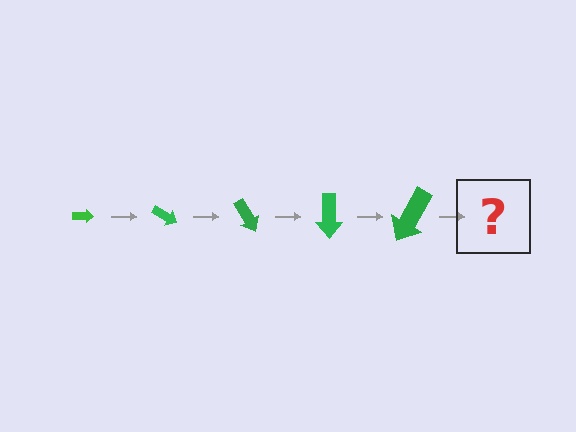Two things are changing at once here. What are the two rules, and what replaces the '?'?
The two rules are that the arrow grows larger each step and it rotates 30 degrees each step. The '?' should be an arrow, larger than the previous one and rotated 150 degrees from the start.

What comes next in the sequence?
The next element should be an arrow, larger than the previous one and rotated 150 degrees from the start.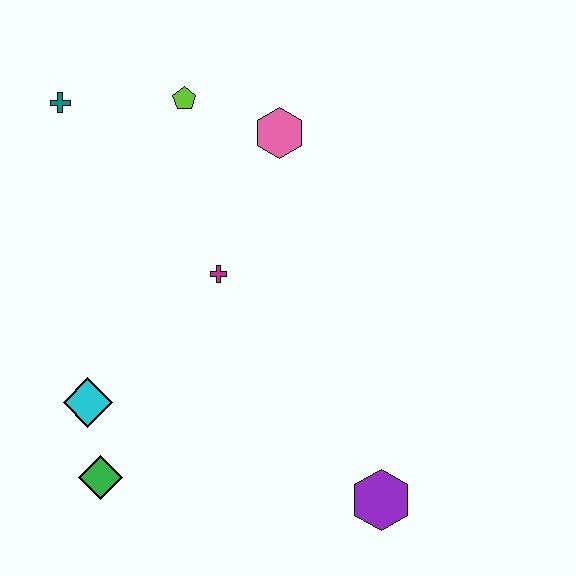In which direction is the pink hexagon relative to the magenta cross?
The pink hexagon is above the magenta cross.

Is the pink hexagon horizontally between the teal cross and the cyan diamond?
No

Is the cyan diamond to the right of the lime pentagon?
No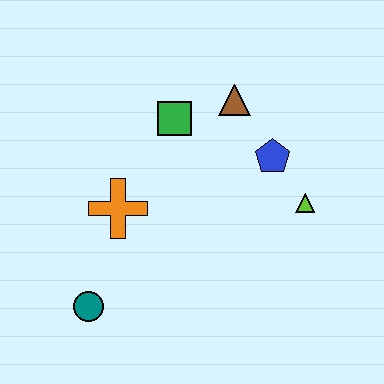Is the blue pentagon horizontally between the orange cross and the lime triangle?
Yes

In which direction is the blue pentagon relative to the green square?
The blue pentagon is to the right of the green square.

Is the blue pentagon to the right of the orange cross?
Yes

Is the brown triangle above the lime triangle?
Yes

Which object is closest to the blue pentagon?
The lime triangle is closest to the blue pentagon.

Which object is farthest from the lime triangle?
The teal circle is farthest from the lime triangle.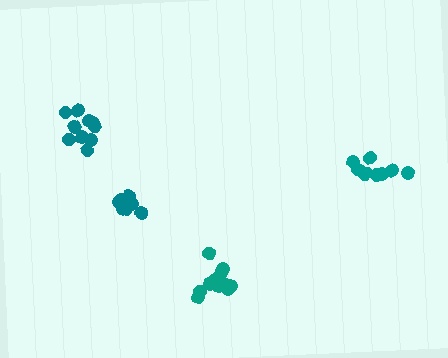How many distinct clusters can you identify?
There are 4 distinct clusters.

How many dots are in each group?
Group 1: 10 dots, Group 2: 11 dots, Group 3: 10 dots, Group 4: 8 dots (39 total).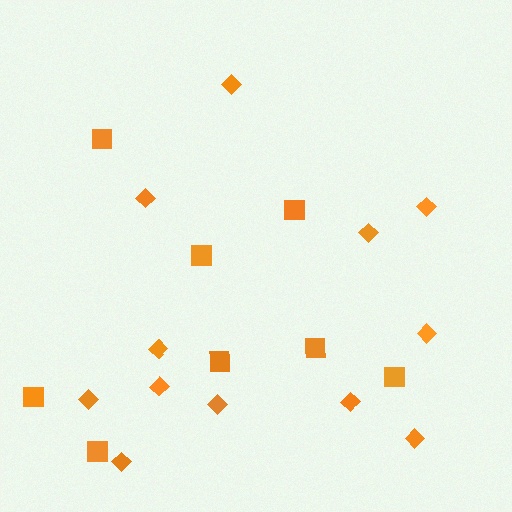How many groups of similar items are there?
There are 2 groups: one group of squares (8) and one group of diamonds (12).